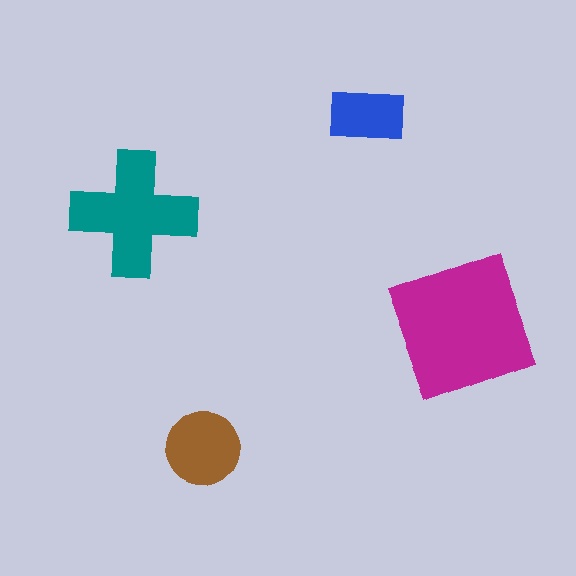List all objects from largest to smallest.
The magenta square, the teal cross, the brown circle, the blue rectangle.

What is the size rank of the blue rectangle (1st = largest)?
4th.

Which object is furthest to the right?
The magenta square is rightmost.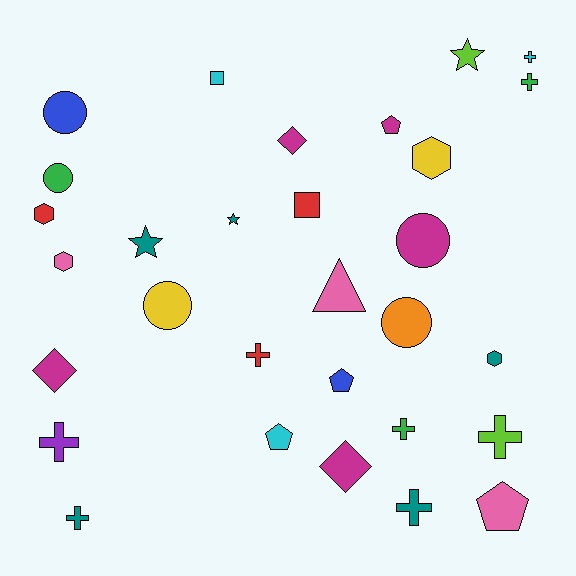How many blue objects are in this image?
There are 2 blue objects.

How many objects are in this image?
There are 30 objects.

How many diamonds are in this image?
There are 3 diamonds.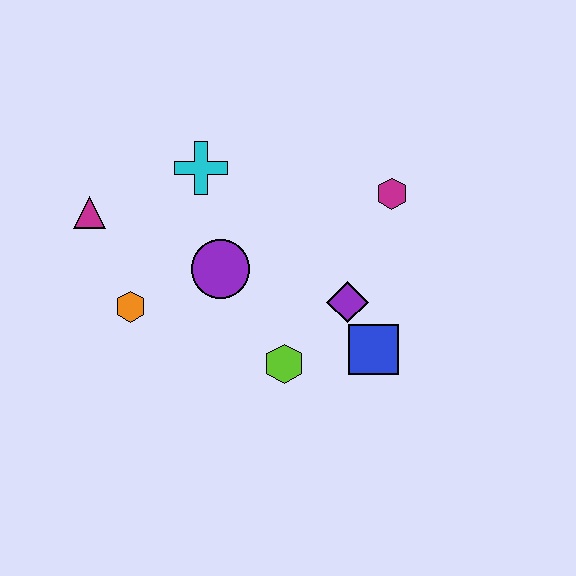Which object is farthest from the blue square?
The magenta triangle is farthest from the blue square.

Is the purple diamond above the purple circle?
No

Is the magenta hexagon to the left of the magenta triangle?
No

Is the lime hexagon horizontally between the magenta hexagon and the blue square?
No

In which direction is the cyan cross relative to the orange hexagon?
The cyan cross is above the orange hexagon.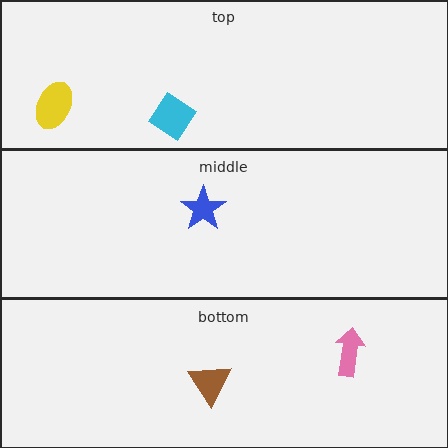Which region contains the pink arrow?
The bottom region.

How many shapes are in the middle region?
1.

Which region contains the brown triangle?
The bottom region.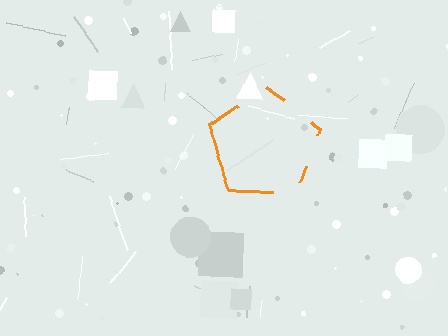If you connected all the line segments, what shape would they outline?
They would outline a pentagon.